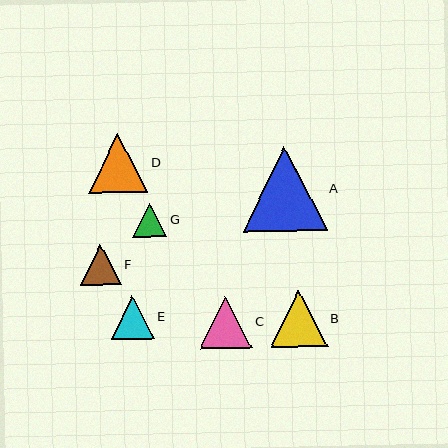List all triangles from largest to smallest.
From largest to smallest: A, D, B, C, E, F, G.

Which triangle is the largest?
Triangle A is the largest with a size of approximately 84 pixels.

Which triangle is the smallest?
Triangle G is the smallest with a size of approximately 34 pixels.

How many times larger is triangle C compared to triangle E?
Triangle C is approximately 1.2 times the size of triangle E.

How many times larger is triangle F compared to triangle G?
Triangle F is approximately 1.2 times the size of triangle G.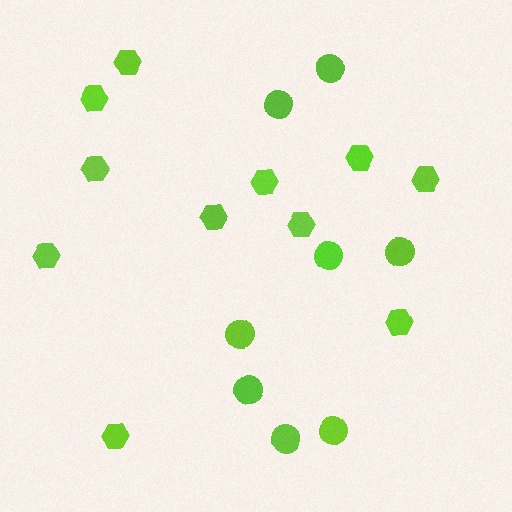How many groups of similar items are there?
There are 2 groups: one group of circles (8) and one group of hexagons (11).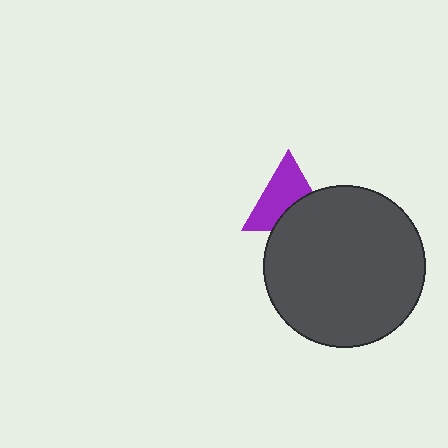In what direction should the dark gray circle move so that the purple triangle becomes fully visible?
The dark gray circle should move down. That is the shortest direction to clear the overlap and leave the purple triangle fully visible.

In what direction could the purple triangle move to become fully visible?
The purple triangle could move up. That would shift it out from behind the dark gray circle entirely.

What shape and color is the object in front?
The object in front is a dark gray circle.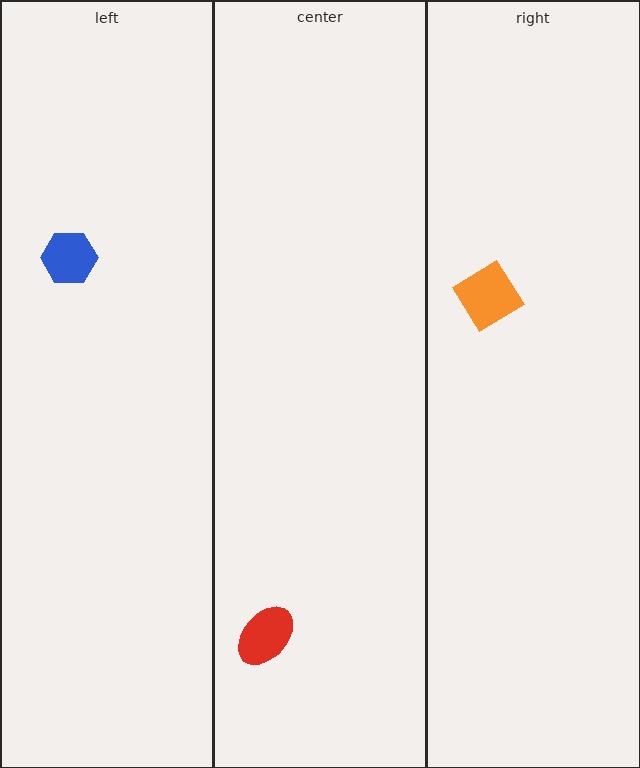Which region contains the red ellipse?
The center region.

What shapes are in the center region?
The red ellipse.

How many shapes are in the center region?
1.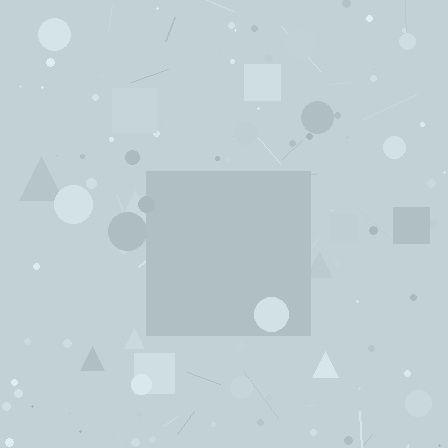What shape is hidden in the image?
A square is hidden in the image.